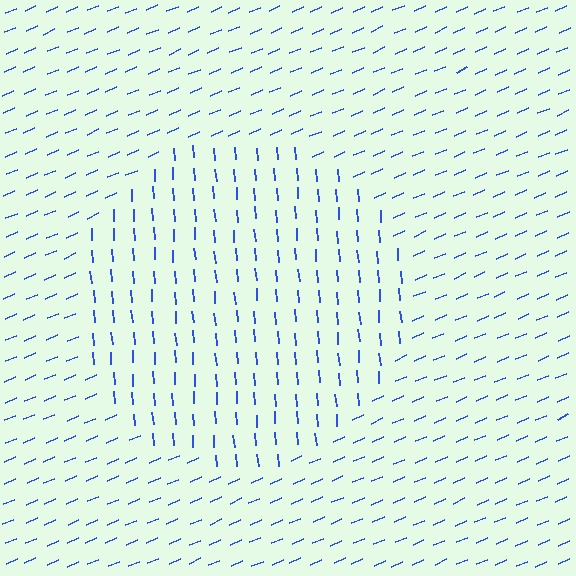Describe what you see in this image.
The image is filled with small blue line segments. A circle region in the image has lines oriented differently from the surrounding lines, creating a visible texture boundary.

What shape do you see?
I see a circle.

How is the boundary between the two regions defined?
The boundary is defined purely by a change in line orientation (approximately 71 degrees difference). All lines are the same color and thickness.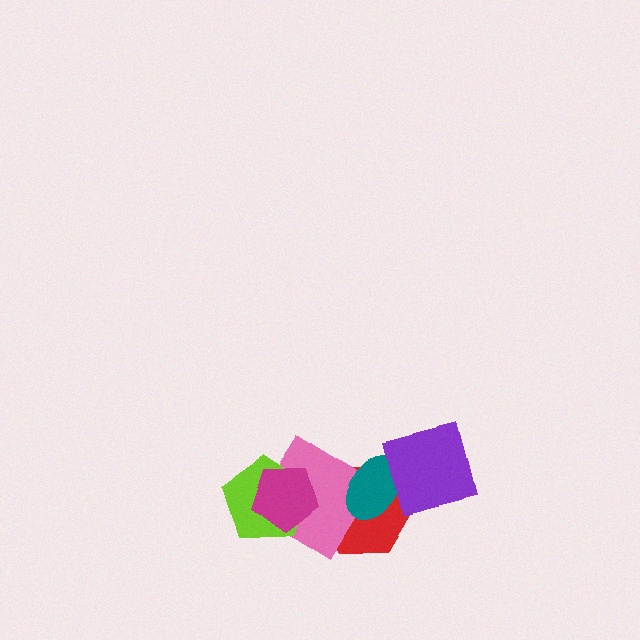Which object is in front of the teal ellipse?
The purple square is in front of the teal ellipse.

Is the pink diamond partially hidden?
Yes, it is partially covered by another shape.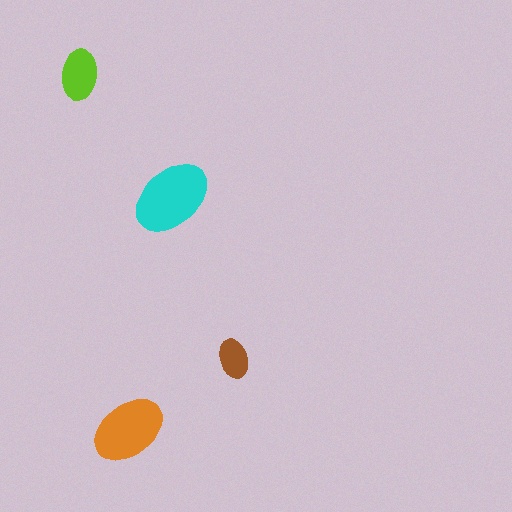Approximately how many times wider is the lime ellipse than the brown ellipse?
About 1.5 times wider.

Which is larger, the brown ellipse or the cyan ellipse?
The cyan one.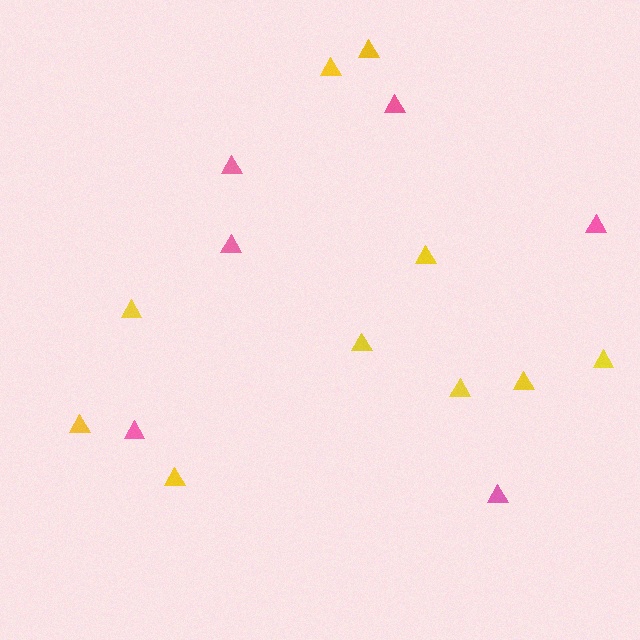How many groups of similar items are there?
There are 2 groups: one group of yellow triangles (10) and one group of pink triangles (6).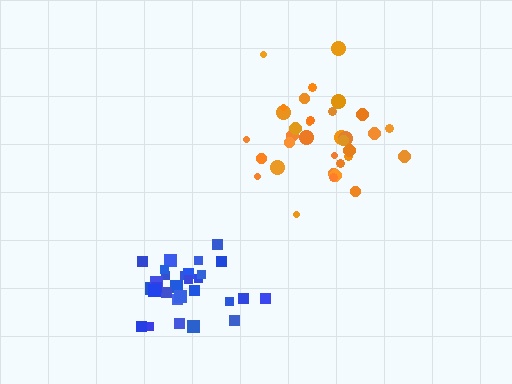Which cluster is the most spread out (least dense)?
Orange.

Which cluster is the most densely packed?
Blue.